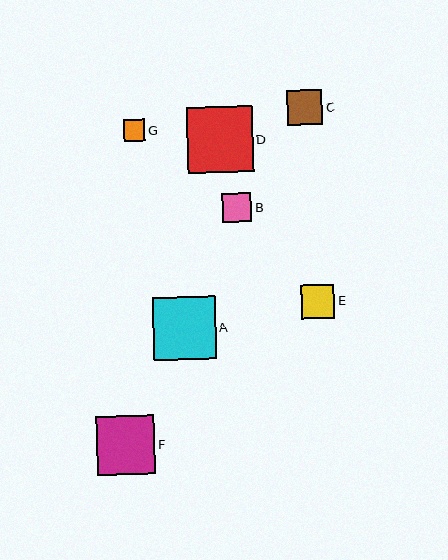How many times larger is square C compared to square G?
Square C is approximately 1.6 times the size of square G.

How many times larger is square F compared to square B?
Square F is approximately 2.0 times the size of square B.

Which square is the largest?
Square D is the largest with a size of approximately 66 pixels.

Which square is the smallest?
Square G is the smallest with a size of approximately 22 pixels.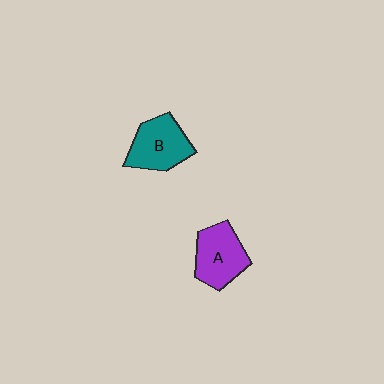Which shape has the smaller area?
Shape A (purple).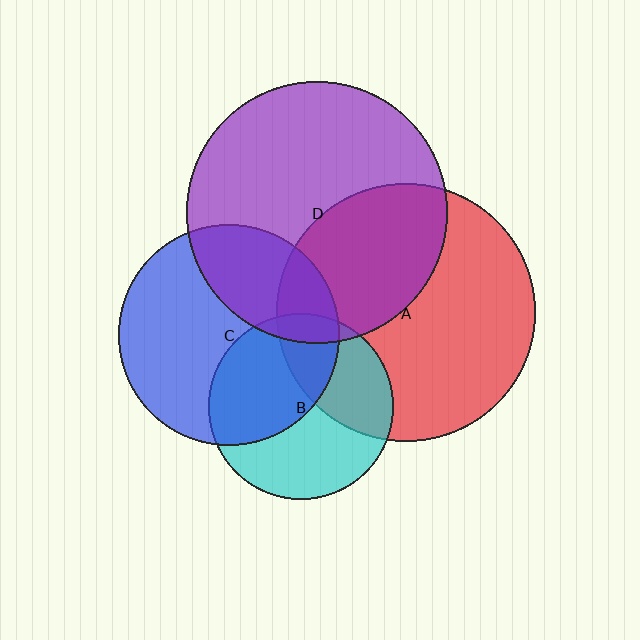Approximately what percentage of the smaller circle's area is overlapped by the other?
Approximately 40%.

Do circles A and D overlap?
Yes.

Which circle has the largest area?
Circle D (purple).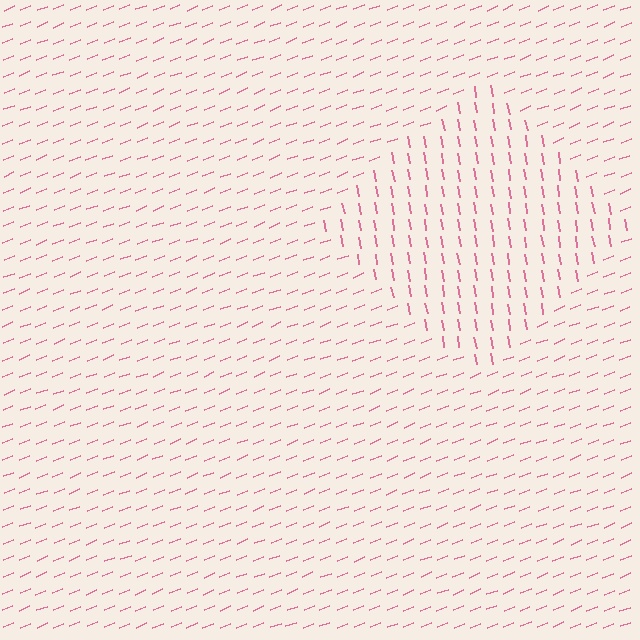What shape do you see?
I see a diamond.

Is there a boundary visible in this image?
Yes, there is a texture boundary formed by a change in line orientation.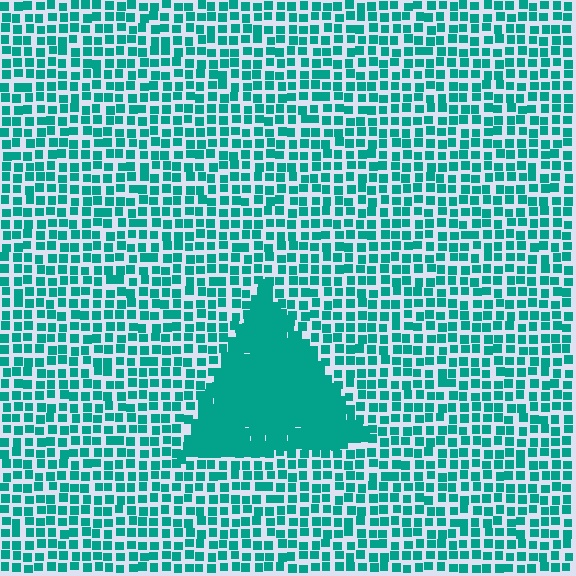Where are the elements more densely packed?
The elements are more densely packed inside the triangle boundary.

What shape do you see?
I see a triangle.